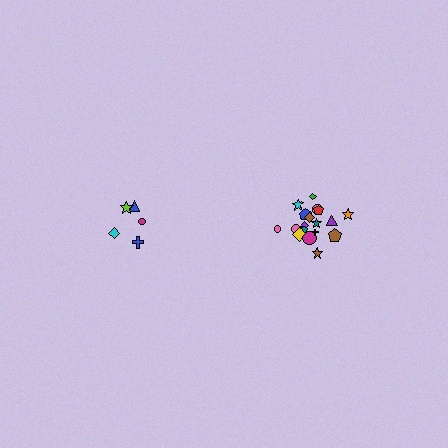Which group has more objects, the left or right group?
The right group.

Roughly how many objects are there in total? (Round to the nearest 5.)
Roughly 25 objects in total.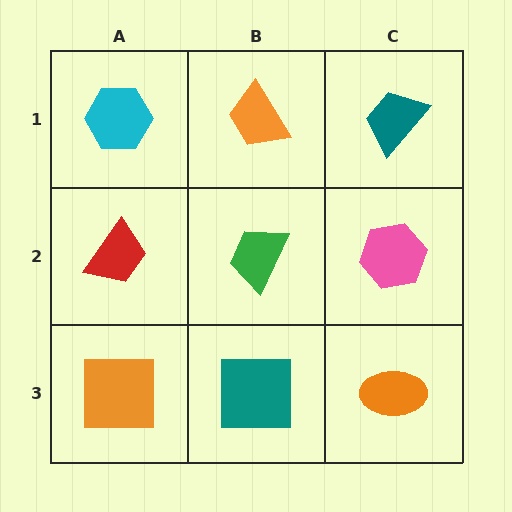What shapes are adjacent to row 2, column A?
A cyan hexagon (row 1, column A), an orange square (row 3, column A), a green trapezoid (row 2, column B).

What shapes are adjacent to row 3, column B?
A green trapezoid (row 2, column B), an orange square (row 3, column A), an orange ellipse (row 3, column C).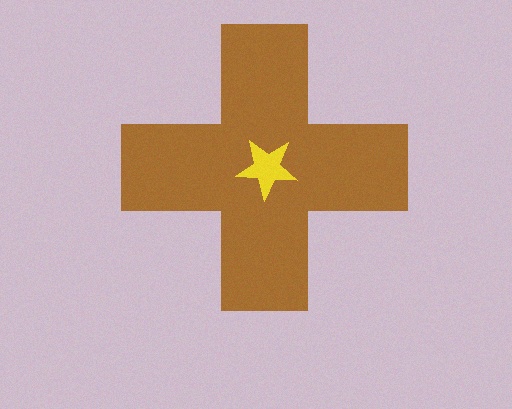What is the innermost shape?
The yellow star.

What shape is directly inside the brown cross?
The yellow star.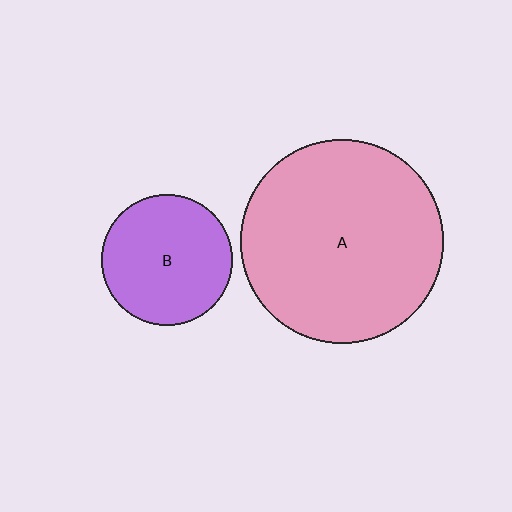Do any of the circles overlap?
No, none of the circles overlap.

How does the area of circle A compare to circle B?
Approximately 2.4 times.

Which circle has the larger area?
Circle A (pink).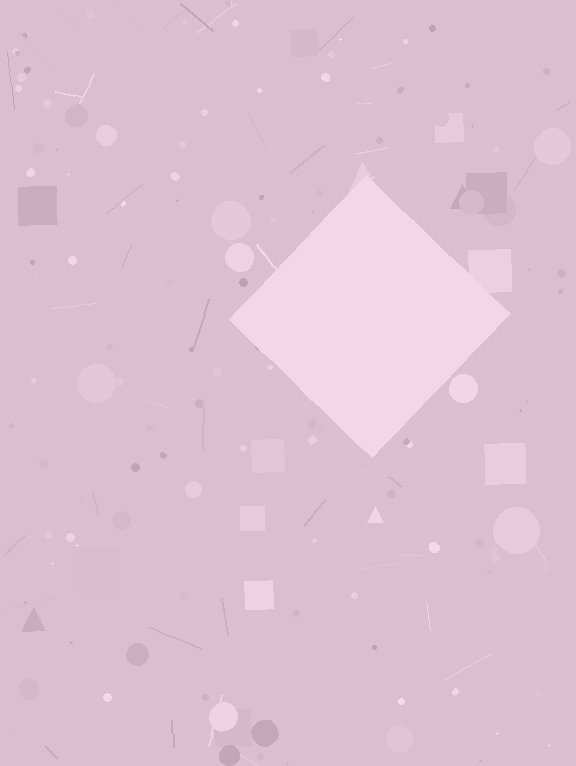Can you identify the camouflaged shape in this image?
The camouflaged shape is a diamond.